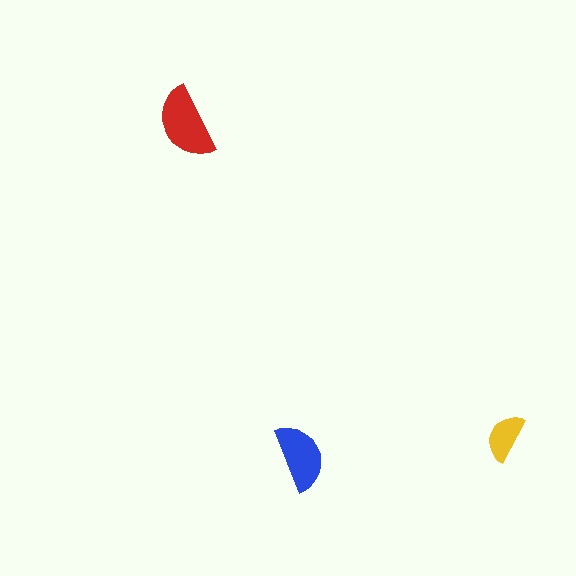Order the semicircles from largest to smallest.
the red one, the blue one, the yellow one.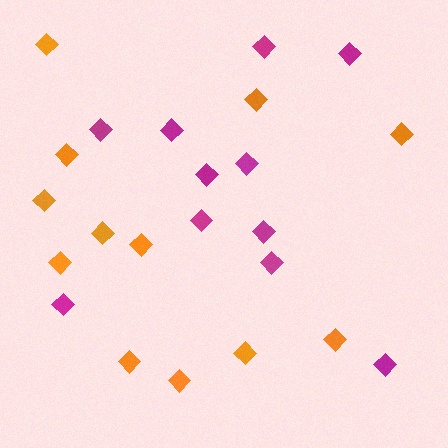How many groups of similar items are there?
There are 2 groups: one group of orange diamonds (12) and one group of magenta diamonds (11).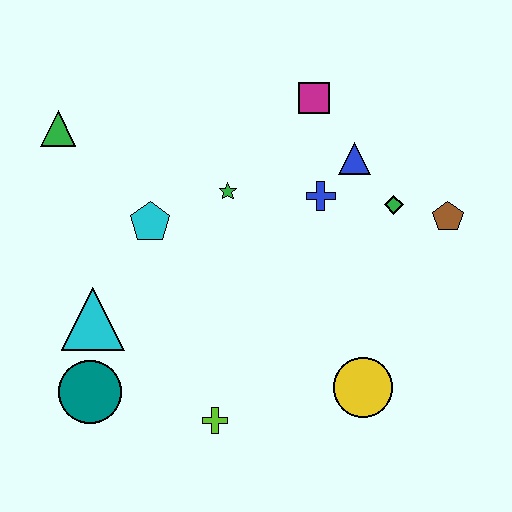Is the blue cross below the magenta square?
Yes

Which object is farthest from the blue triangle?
The teal circle is farthest from the blue triangle.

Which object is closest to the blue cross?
The blue triangle is closest to the blue cross.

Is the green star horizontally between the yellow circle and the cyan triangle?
Yes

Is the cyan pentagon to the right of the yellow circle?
No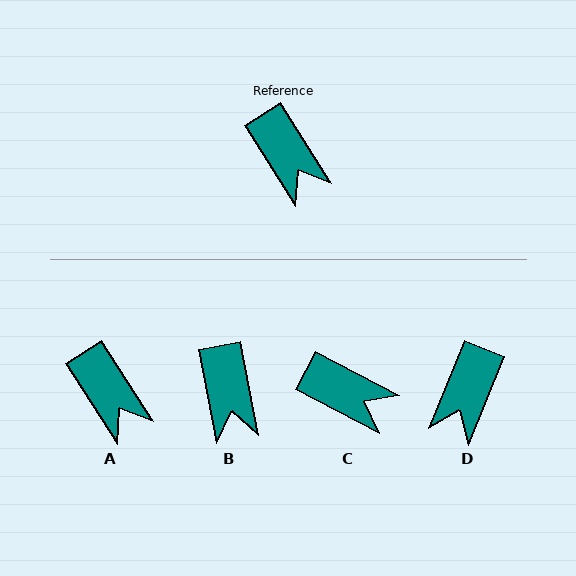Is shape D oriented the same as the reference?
No, it is off by about 55 degrees.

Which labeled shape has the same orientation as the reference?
A.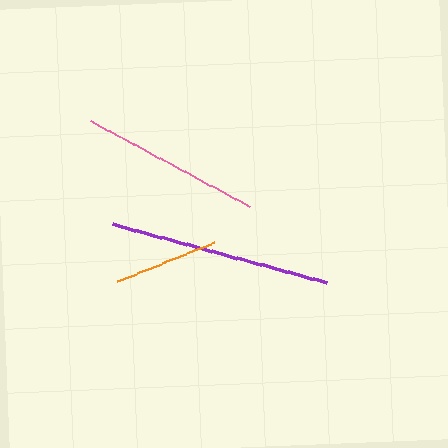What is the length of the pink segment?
The pink segment is approximately 181 pixels long.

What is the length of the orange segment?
The orange segment is approximately 104 pixels long.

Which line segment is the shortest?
The orange line is the shortest at approximately 104 pixels.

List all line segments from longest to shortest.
From longest to shortest: purple, pink, orange.